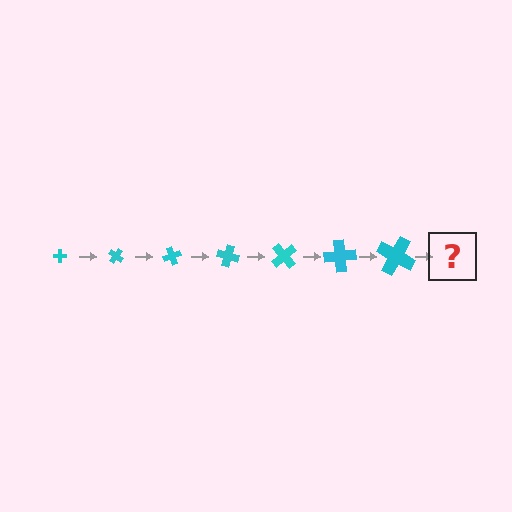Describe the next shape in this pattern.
It should be a cross, larger than the previous one and rotated 245 degrees from the start.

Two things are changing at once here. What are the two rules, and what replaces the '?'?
The two rules are that the cross grows larger each step and it rotates 35 degrees each step. The '?' should be a cross, larger than the previous one and rotated 245 degrees from the start.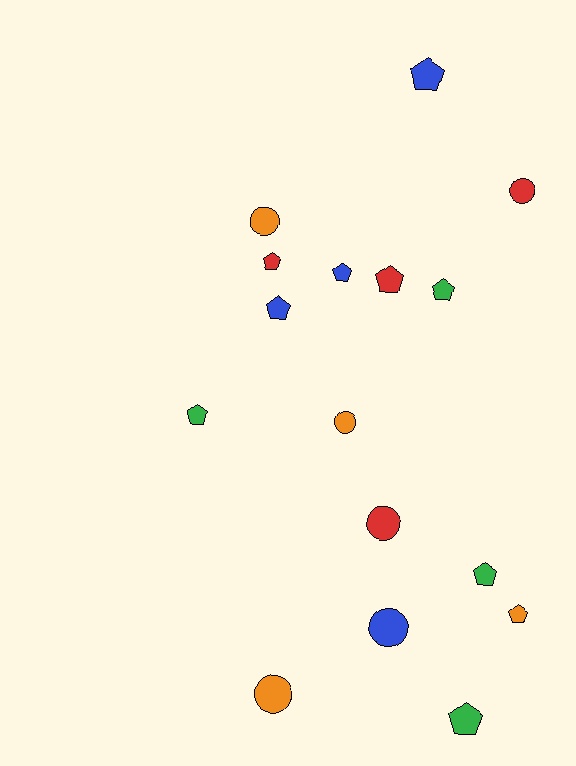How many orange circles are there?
There are 3 orange circles.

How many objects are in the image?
There are 16 objects.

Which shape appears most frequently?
Pentagon, with 10 objects.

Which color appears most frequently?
Green, with 4 objects.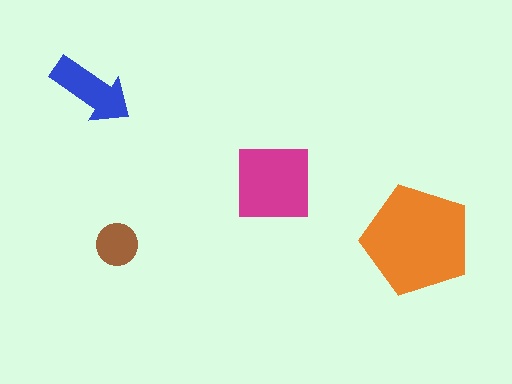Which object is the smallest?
The brown circle.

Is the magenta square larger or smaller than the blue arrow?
Larger.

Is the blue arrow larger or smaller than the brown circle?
Larger.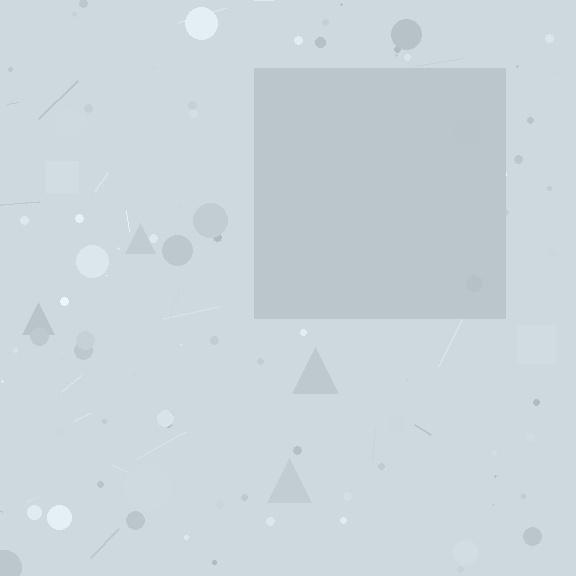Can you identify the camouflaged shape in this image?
The camouflaged shape is a square.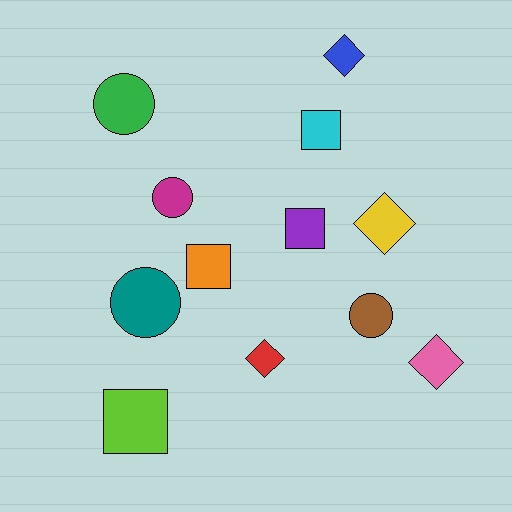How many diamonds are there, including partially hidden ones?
There are 4 diamonds.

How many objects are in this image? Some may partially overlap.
There are 12 objects.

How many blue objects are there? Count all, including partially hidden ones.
There is 1 blue object.